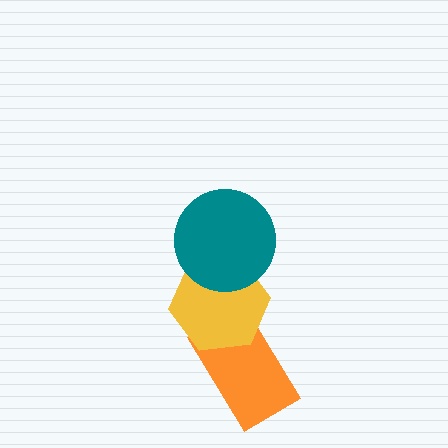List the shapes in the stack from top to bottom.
From top to bottom: the teal circle, the yellow hexagon, the orange rectangle.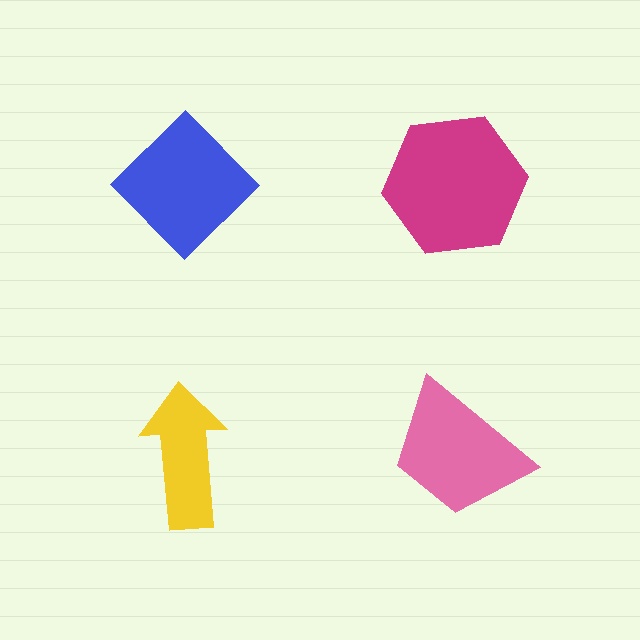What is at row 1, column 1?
A blue diamond.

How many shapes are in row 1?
2 shapes.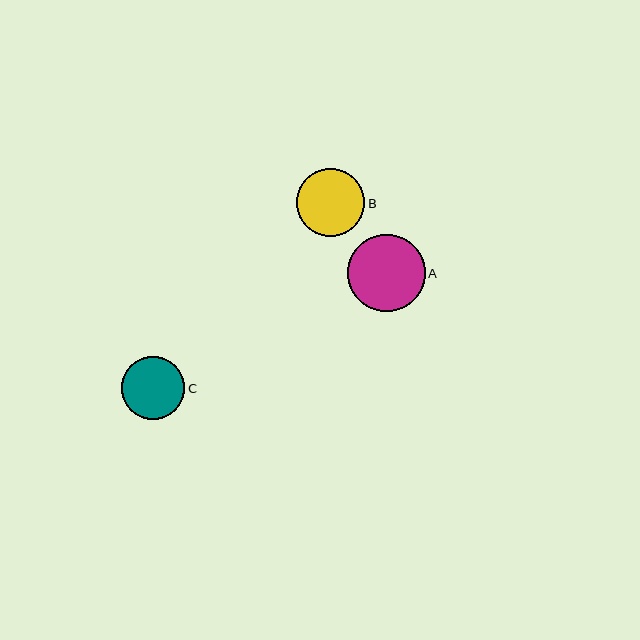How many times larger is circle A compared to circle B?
Circle A is approximately 1.1 times the size of circle B.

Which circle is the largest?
Circle A is the largest with a size of approximately 77 pixels.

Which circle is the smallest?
Circle C is the smallest with a size of approximately 63 pixels.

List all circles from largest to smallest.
From largest to smallest: A, B, C.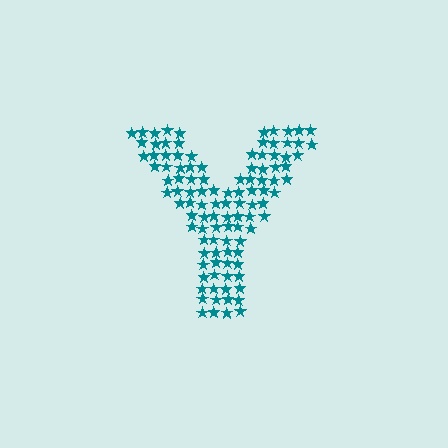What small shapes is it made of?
It is made of small stars.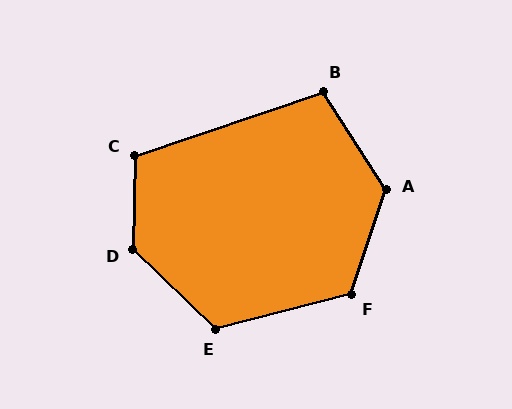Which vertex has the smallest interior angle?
B, at approximately 104 degrees.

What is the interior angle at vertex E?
Approximately 122 degrees (obtuse).